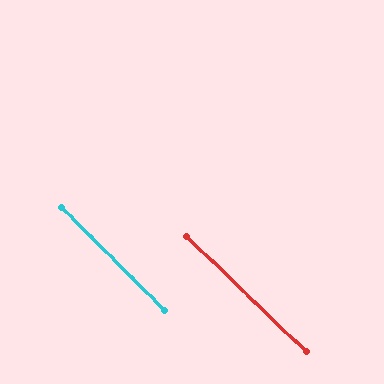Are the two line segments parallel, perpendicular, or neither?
Parallel — their directions differ by only 0.7°.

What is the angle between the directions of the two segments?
Approximately 1 degree.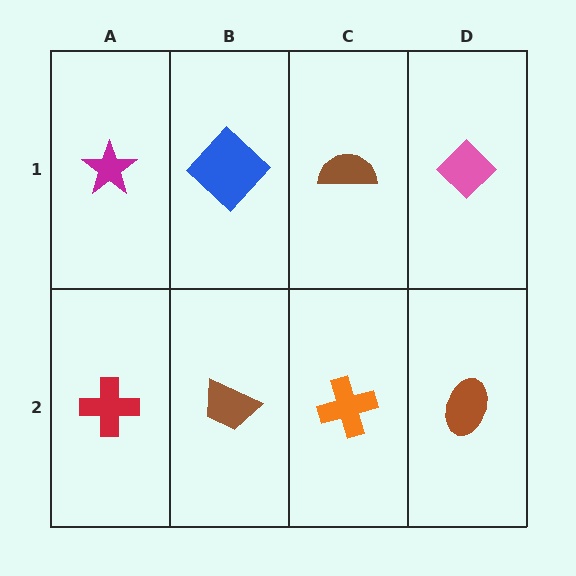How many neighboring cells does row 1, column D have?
2.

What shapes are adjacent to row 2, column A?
A magenta star (row 1, column A), a brown trapezoid (row 2, column B).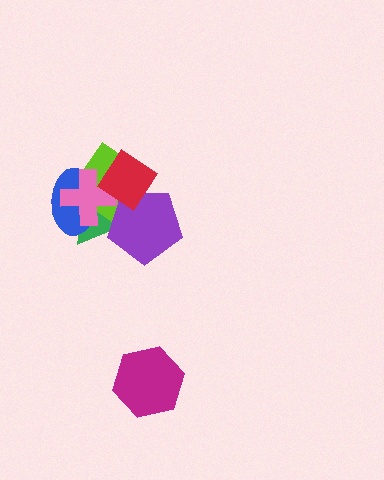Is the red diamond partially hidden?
No, no other shape covers it.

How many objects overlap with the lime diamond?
5 objects overlap with the lime diamond.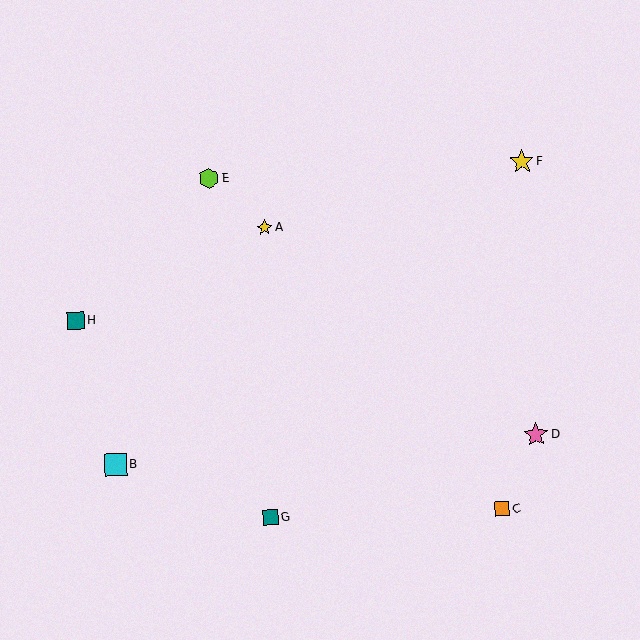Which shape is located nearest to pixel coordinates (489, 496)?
The orange square (labeled C) at (502, 509) is nearest to that location.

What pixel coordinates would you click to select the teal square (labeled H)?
Click at (75, 320) to select the teal square H.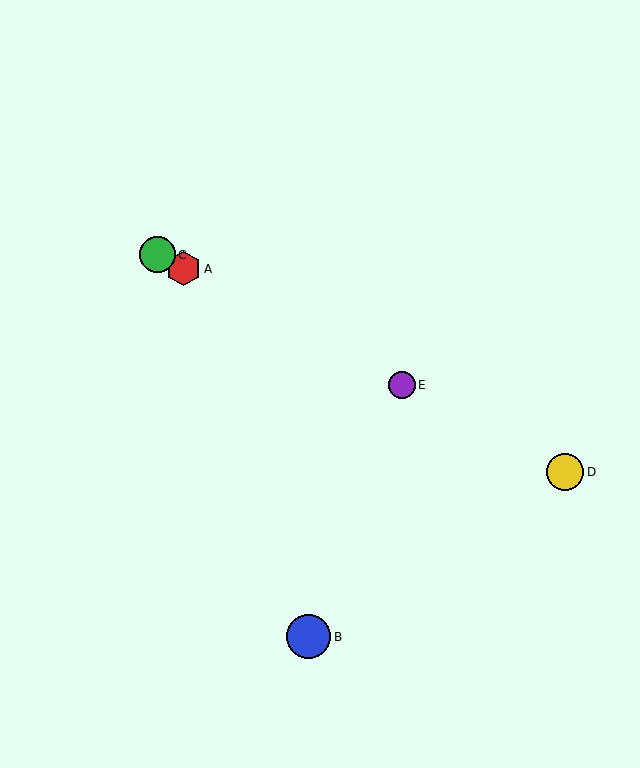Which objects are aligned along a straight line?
Objects A, C, D, E are aligned along a straight line.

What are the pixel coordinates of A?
Object A is at (183, 269).